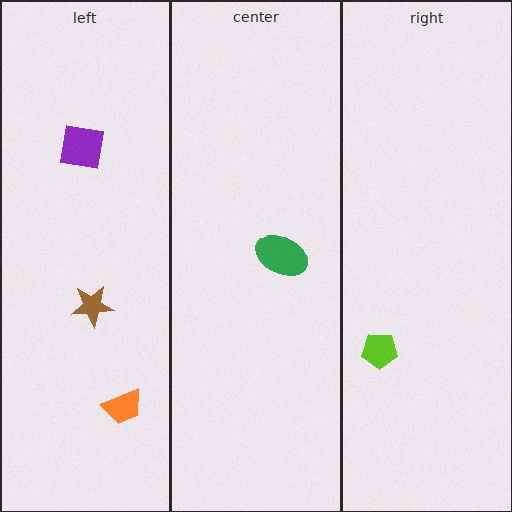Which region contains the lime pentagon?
The right region.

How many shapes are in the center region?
1.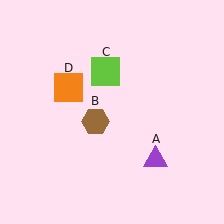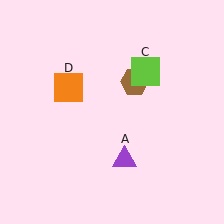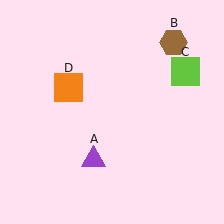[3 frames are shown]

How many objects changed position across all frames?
3 objects changed position: purple triangle (object A), brown hexagon (object B), lime square (object C).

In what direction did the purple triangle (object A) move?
The purple triangle (object A) moved left.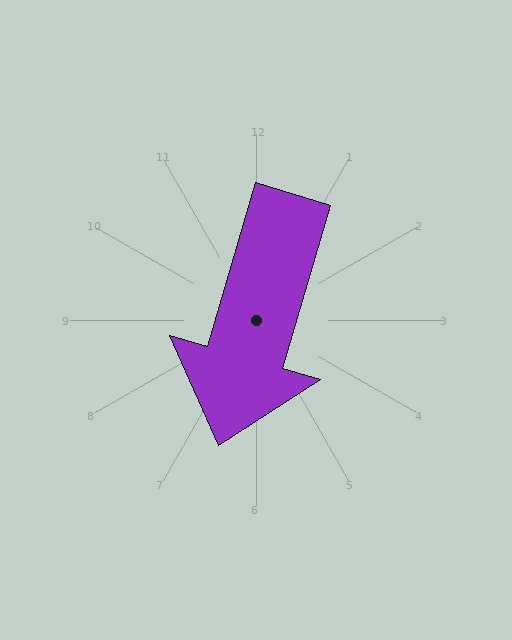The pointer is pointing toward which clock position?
Roughly 7 o'clock.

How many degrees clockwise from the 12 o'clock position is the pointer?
Approximately 196 degrees.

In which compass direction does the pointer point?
South.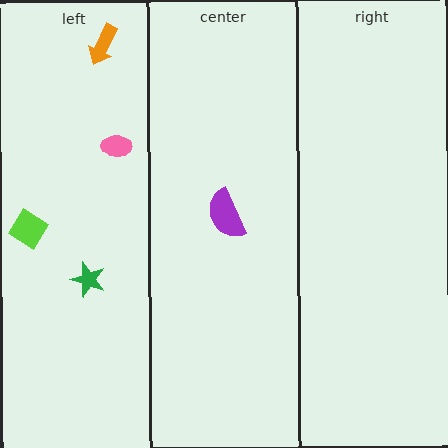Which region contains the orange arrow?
The left region.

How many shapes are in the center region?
1.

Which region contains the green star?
The left region.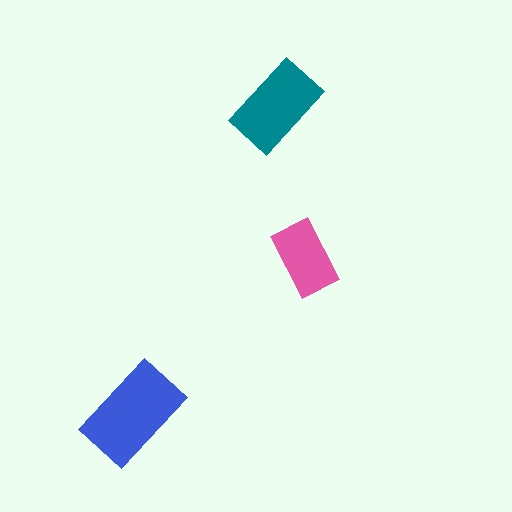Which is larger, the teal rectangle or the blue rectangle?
The blue one.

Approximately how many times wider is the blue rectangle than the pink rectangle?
About 1.5 times wider.